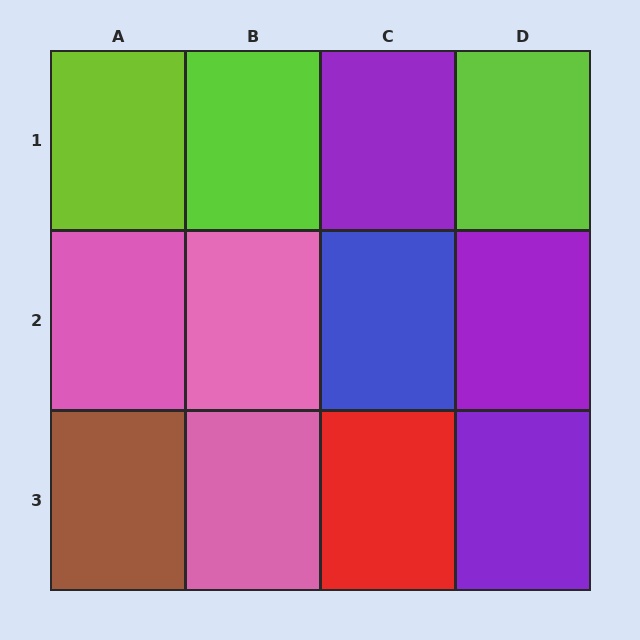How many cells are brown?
1 cell is brown.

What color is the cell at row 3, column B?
Pink.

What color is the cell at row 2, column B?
Pink.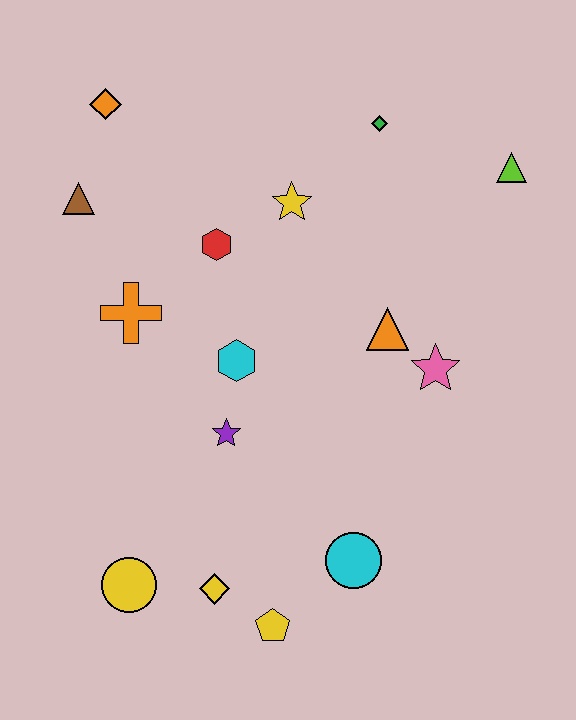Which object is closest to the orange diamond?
The brown triangle is closest to the orange diamond.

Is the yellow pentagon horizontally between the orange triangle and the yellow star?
No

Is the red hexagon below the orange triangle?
No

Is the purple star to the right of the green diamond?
No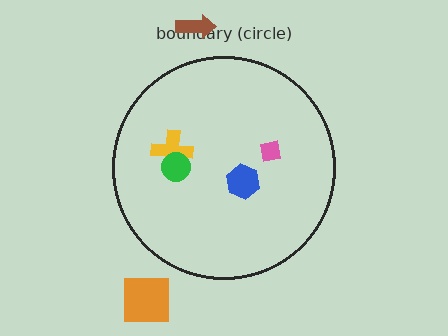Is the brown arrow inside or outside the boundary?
Outside.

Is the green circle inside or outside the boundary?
Inside.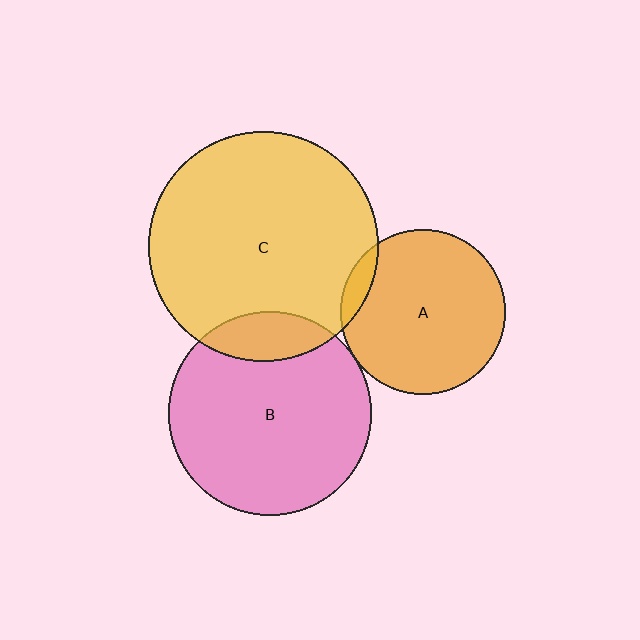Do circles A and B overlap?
Yes.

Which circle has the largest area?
Circle C (yellow).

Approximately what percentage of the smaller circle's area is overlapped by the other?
Approximately 5%.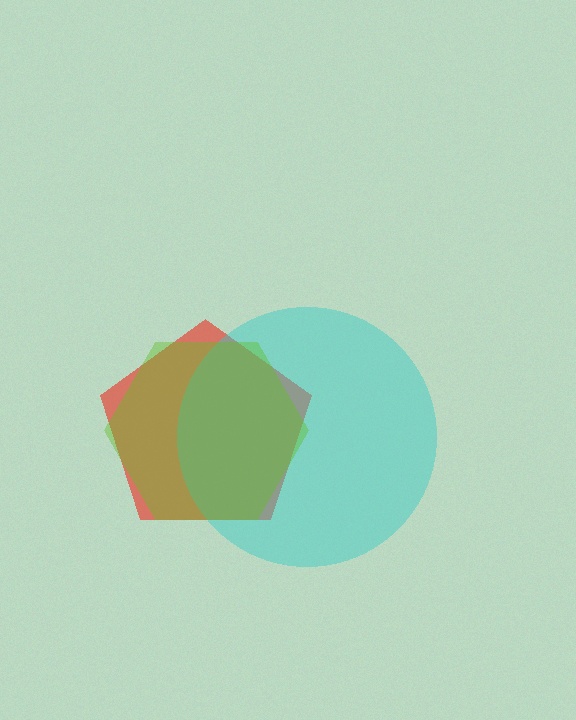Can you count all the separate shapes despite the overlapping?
Yes, there are 3 separate shapes.